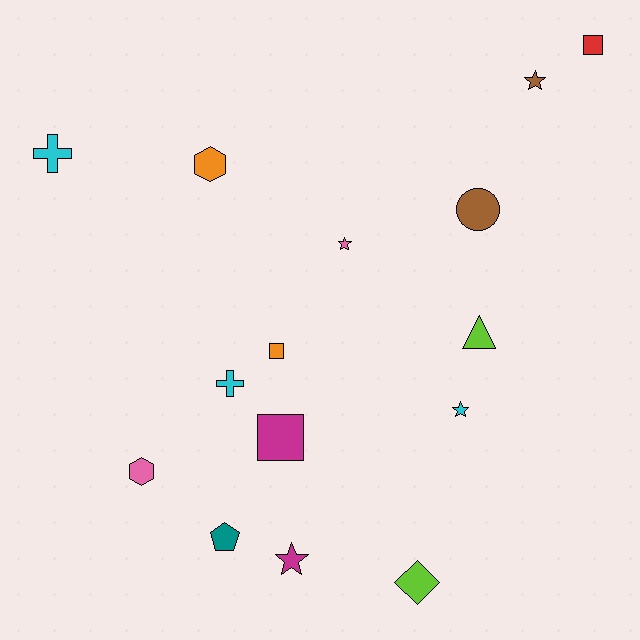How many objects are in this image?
There are 15 objects.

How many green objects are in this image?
There are no green objects.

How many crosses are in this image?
There are 2 crosses.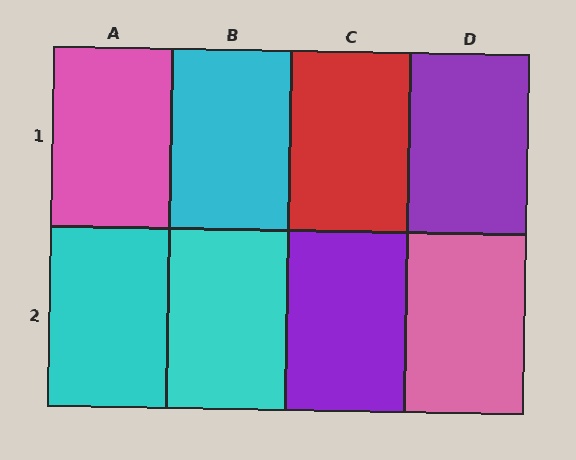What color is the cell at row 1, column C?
Red.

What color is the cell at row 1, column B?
Cyan.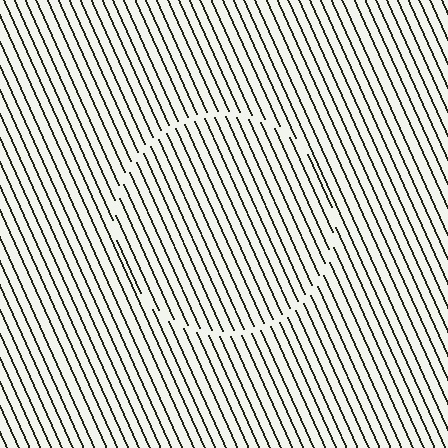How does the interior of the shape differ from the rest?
The interior of the shape contains the same grating, shifted by half a period — the contour is defined by the phase discontinuity where line-ends from the inner and outer gratings abut.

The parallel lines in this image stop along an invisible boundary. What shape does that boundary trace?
An illusory circle. The interior of the shape contains the same grating, shifted by half a period — the contour is defined by the phase discontinuity where line-ends from the inner and outer gratings abut.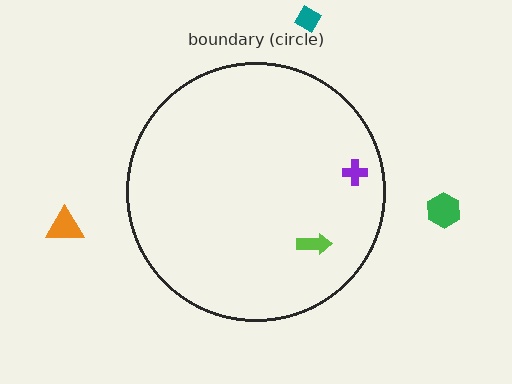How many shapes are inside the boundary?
2 inside, 3 outside.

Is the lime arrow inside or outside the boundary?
Inside.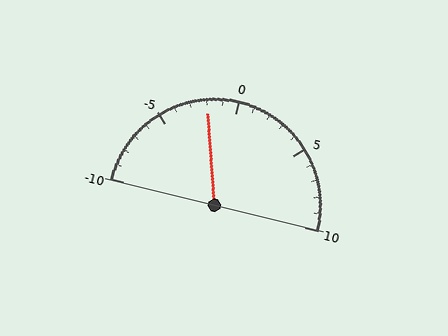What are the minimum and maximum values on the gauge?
The gauge ranges from -10 to 10.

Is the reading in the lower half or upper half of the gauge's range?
The reading is in the lower half of the range (-10 to 10).